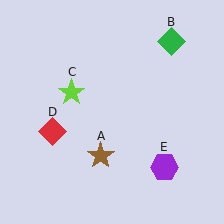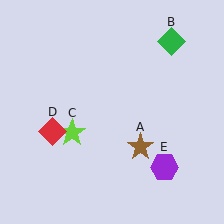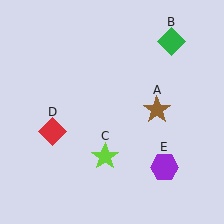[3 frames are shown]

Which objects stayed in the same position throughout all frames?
Green diamond (object B) and red diamond (object D) and purple hexagon (object E) remained stationary.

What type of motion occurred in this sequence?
The brown star (object A), lime star (object C) rotated counterclockwise around the center of the scene.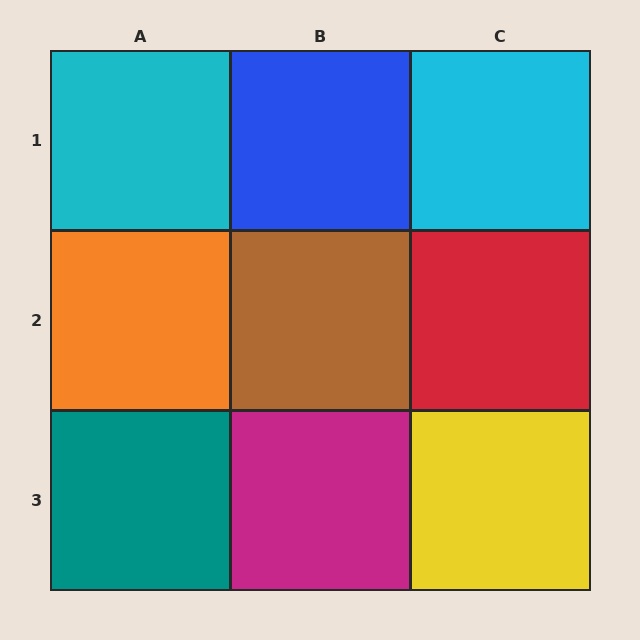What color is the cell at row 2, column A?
Orange.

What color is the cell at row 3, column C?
Yellow.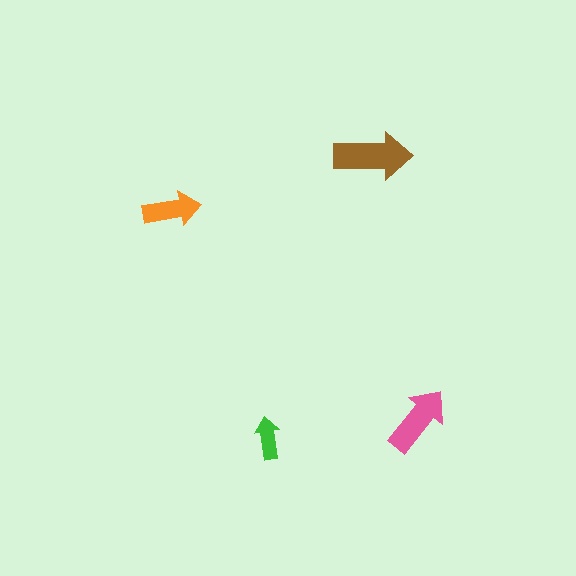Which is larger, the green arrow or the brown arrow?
The brown one.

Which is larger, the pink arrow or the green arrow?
The pink one.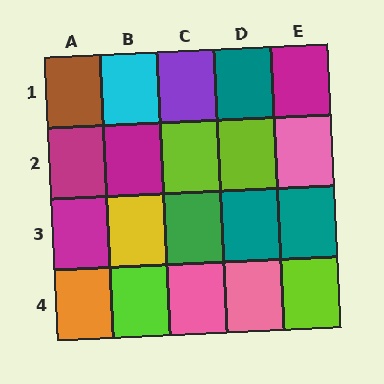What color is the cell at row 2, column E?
Pink.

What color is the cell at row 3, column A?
Magenta.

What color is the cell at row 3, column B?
Yellow.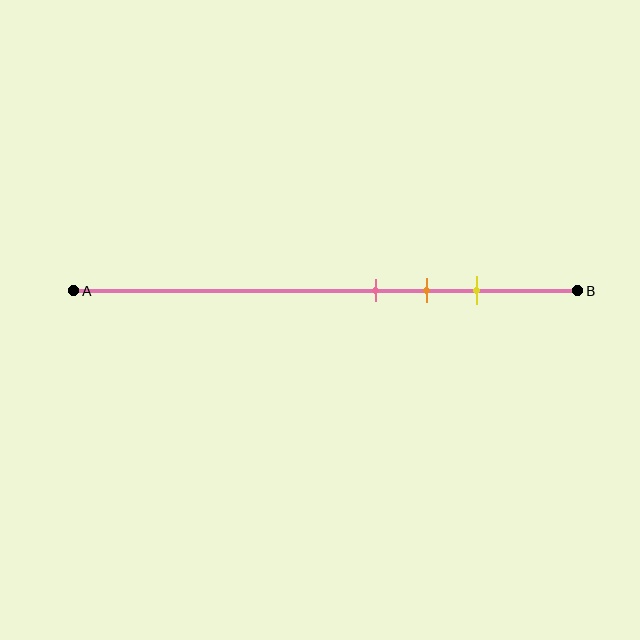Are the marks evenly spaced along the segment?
Yes, the marks are approximately evenly spaced.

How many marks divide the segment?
There are 3 marks dividing the segment.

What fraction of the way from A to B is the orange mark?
The orange mark is approximately 70% (0.7) of the way from A to B.